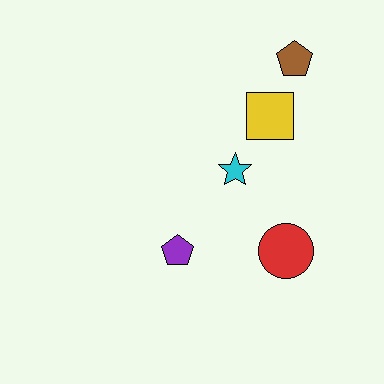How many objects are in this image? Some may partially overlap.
There are 5 objects.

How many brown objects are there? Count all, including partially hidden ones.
There is 1 brown object.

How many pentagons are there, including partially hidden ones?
There are 2 pentagons.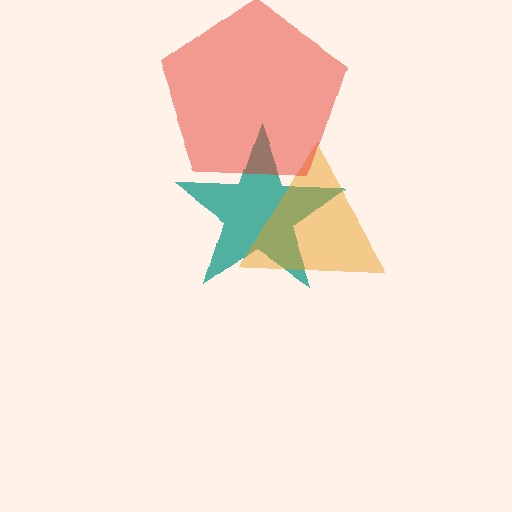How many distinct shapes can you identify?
There are 3 distinct shapes: a teal star, an orange triangle, a red pentagon.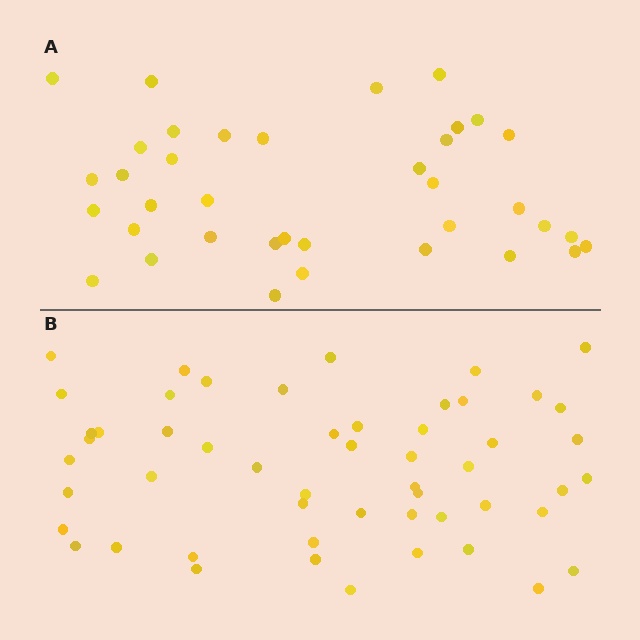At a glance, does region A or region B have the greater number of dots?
Region B (the bottom region) has more dots.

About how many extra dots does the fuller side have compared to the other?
Region B has approximately 15 more dots than region A.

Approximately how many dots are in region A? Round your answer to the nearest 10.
About 40 dots. (The exact count is 37, which rounds to 40.)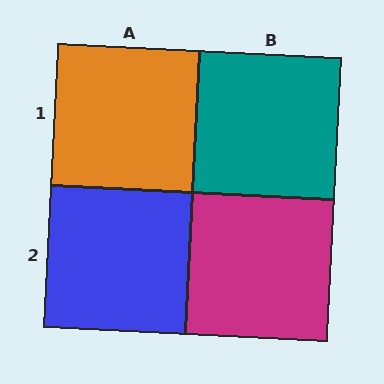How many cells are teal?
1 cell is teal.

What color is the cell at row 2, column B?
Magenta.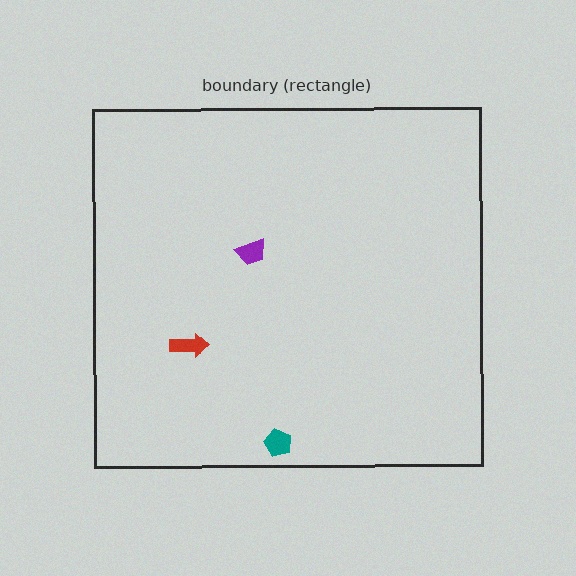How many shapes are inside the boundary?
3 inside, 0 outside.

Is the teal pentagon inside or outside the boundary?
Inside.